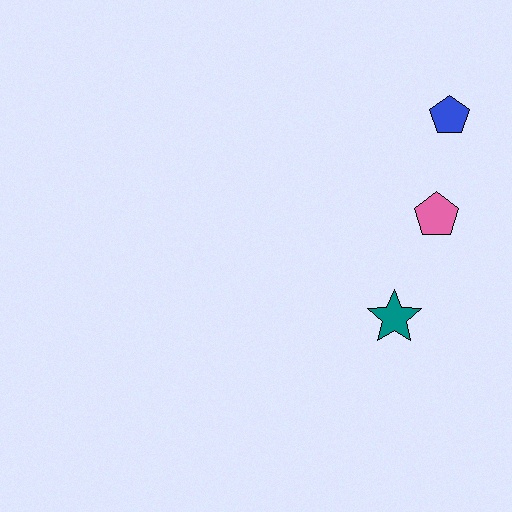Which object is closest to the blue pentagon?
The pink pentagon is closest to the blue pentagon.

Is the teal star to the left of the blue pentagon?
Yes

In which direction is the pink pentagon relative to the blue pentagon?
The pink pentagon is below the blue pentagon.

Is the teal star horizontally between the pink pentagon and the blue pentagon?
No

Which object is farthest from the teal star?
The blue pentagon is farthest from the teal star.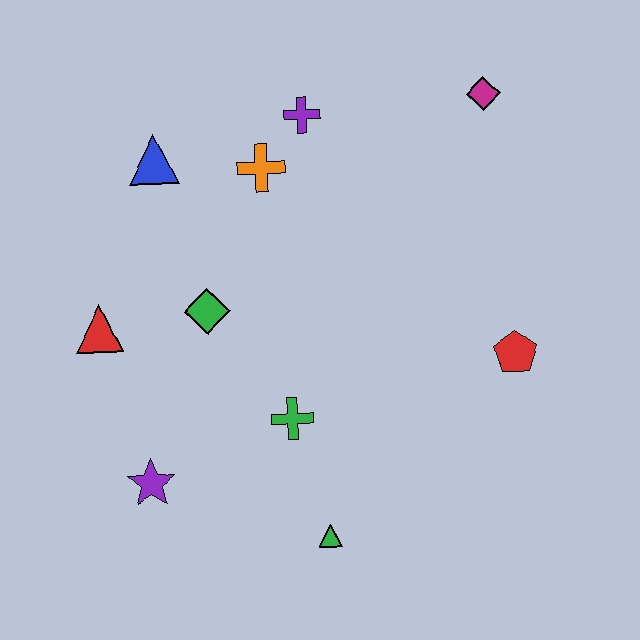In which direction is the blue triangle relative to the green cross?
The blue triangle is above the green cross.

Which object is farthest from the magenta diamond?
The purple star is farthest from the magenta diamond.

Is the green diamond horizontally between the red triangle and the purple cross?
Yes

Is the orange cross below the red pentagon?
No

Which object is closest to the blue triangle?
The orange cross is closest to the blue triangle.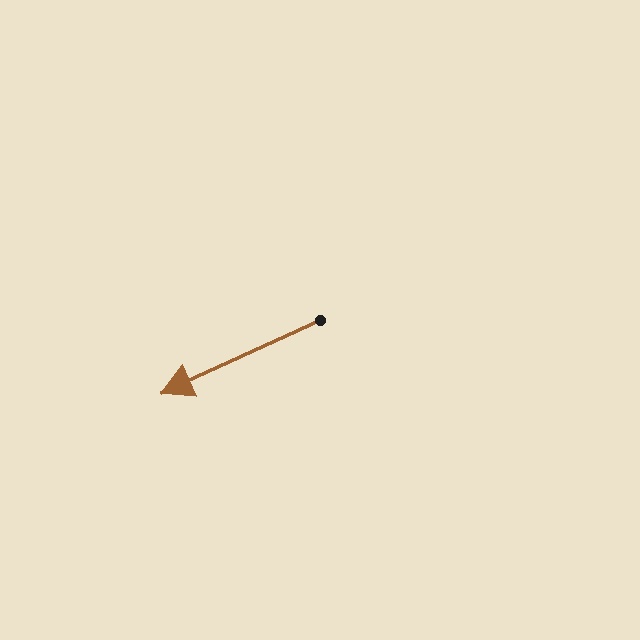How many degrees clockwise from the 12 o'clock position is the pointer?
Approximately 245 degrees.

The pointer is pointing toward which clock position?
Roughly 8 o'clock.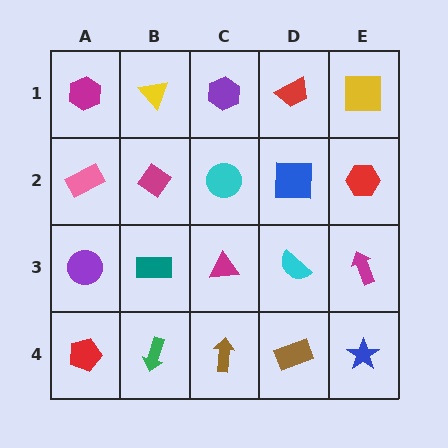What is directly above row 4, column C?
A magenta triangle.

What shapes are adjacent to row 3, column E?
A red hexagon (row 2, column E), a blue star (row 4, column E), a cyan semicircle (row 3, column D).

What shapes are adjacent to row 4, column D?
A cyan semicircle (row 3, column D), a brown arrow (row 4, column C), a blue star (row 4, column E).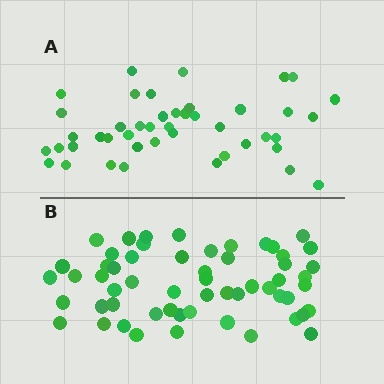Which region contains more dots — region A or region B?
Region B (the bottom region) has more dots.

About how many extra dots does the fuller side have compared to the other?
Region B has approximately 15 more dots than region A.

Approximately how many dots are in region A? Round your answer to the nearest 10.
About 40 dots. (The exact count is 44, which rounds to 40.)